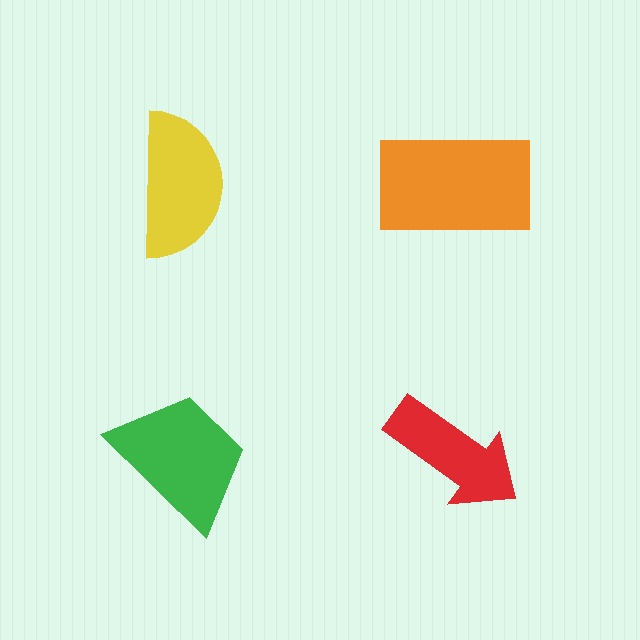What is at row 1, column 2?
An orange rectangle.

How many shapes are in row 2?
2 shapes.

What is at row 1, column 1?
A yellow semicircle.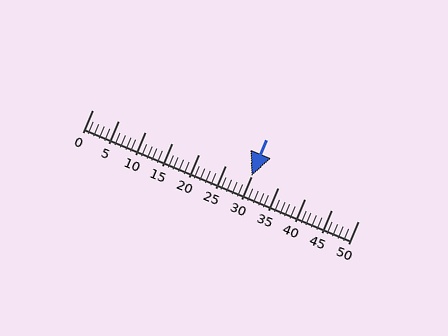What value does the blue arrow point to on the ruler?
The blue arrow points to approximately 30.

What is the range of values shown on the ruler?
The ruler shows values from 0 to 50.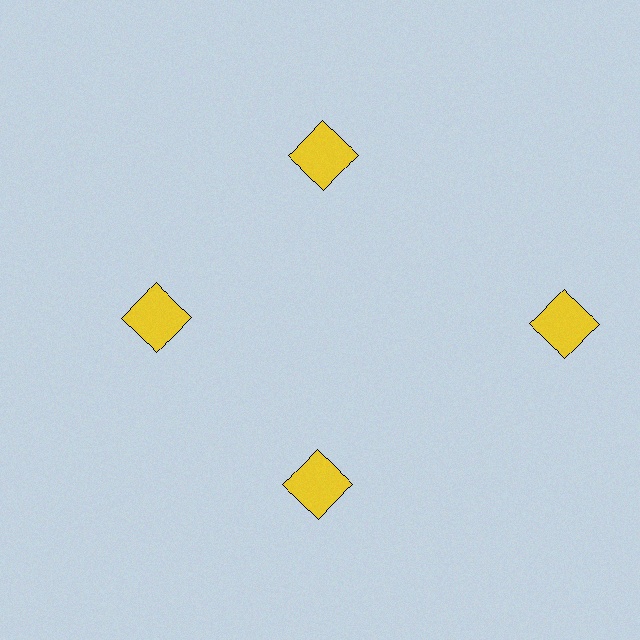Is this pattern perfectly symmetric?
No. The 4 yellow squares are arranged in a ring, but one element near the 3 o'clock position is pushed outward from the center, breaking the 4-fold rotational symmetry.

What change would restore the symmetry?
The symmetry would be restored by moving it inward, back onto the ring so that all 4 squares sit at equal angles and equal distance from the center.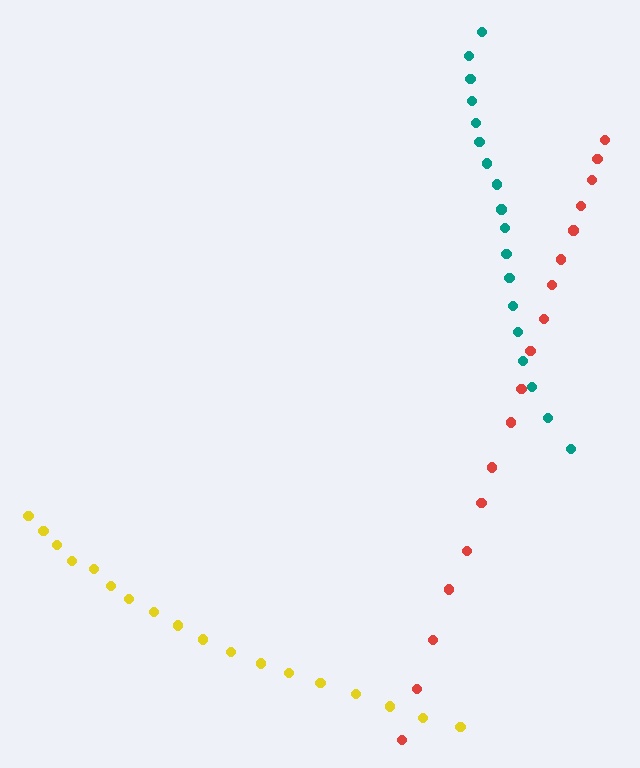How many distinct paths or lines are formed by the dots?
There are 3 distinct paths.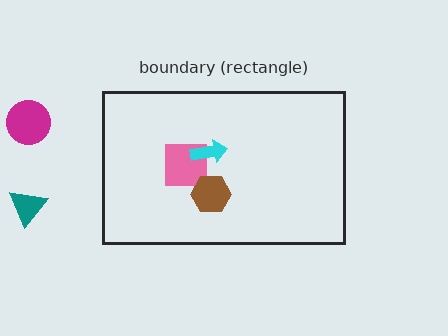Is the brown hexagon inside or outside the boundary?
Inside.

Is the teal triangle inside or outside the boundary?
Outside.